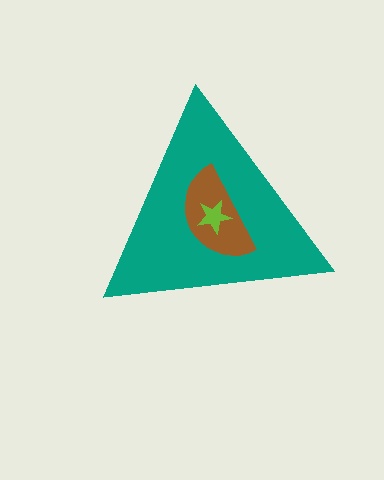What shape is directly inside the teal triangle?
The brown semicircle.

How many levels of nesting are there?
3.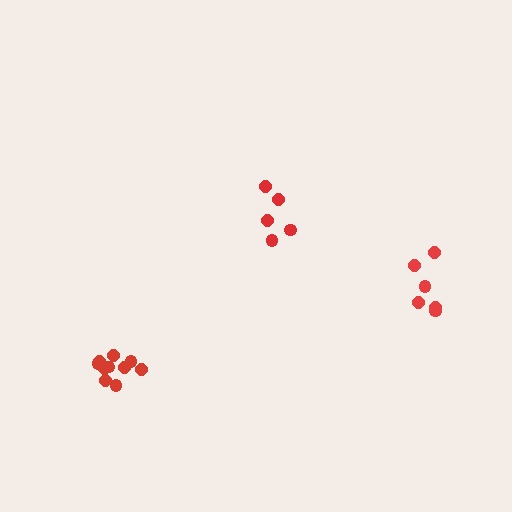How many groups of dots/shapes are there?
There are 3 groups.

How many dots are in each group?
Group 1: 5 dots, Group 2: 6 dots, Group 3: 10 dots (21 total).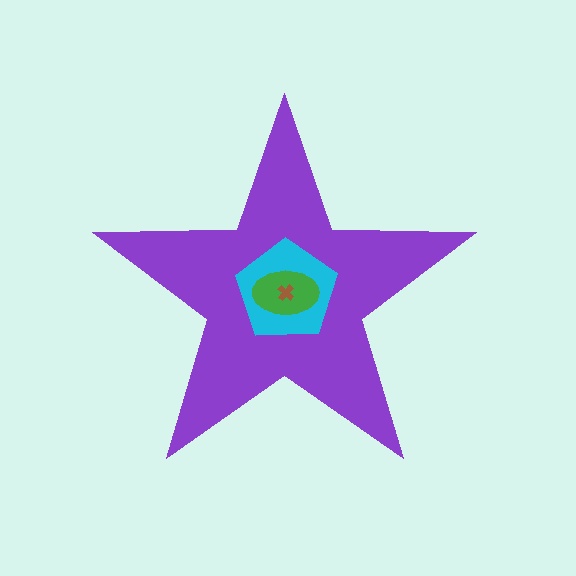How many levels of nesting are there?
4.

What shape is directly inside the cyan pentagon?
The green ellipse.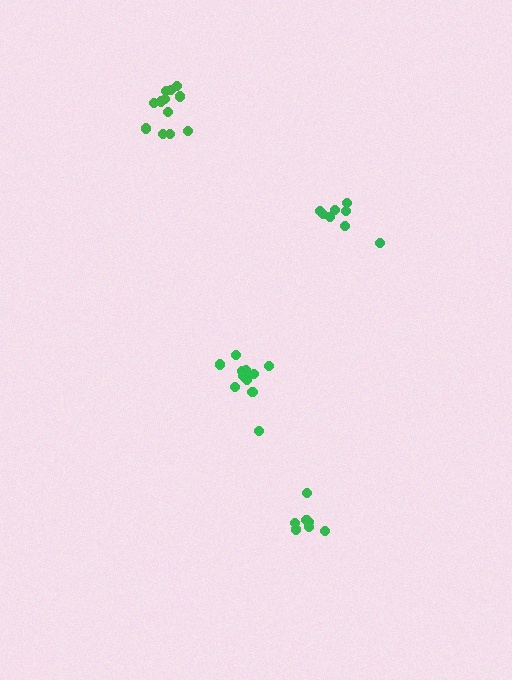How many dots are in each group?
Group 1: 8 dots, Group 2: 11 dots, Group 3: 12 dots, Group 4: 7 dots (38 total).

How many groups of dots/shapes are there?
There are 4 groups.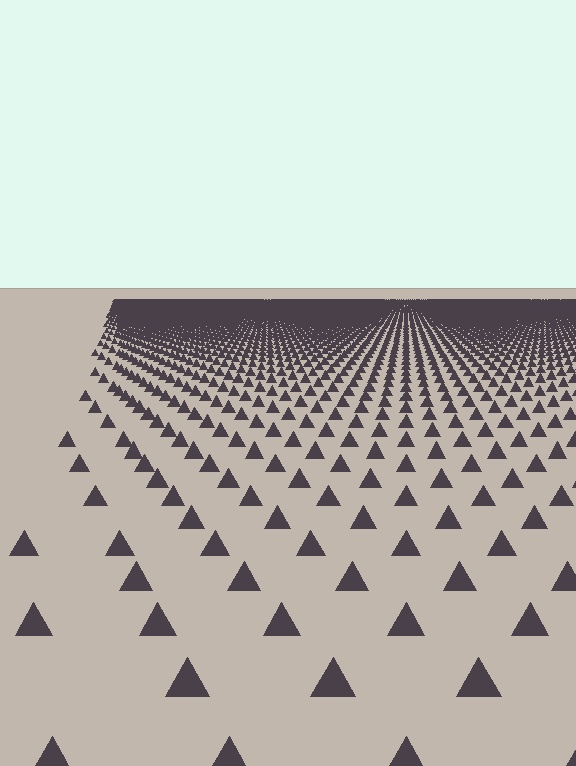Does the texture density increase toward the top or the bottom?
Density increases toward the top.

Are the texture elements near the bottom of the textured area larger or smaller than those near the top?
Larger. Near the bottom, elements are closer to the viewer and appear at a bigger on-screen size.